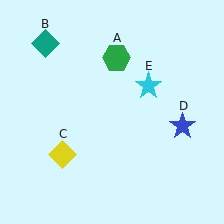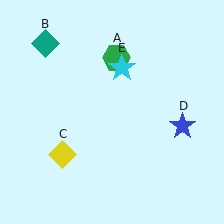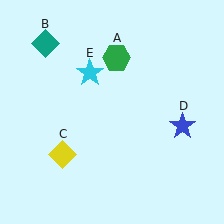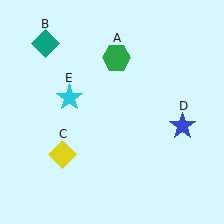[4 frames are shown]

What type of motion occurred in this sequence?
The cyan star (object E) rotated counterclockwise around the center of the scene.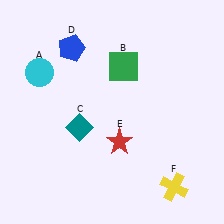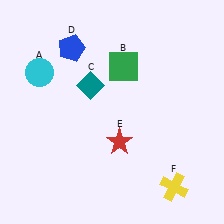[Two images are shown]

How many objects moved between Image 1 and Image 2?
1 object moved between the two images.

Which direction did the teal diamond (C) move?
The teal diamond (C) moved up.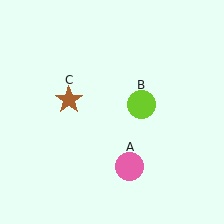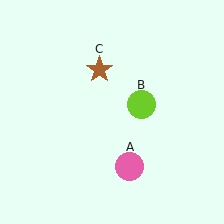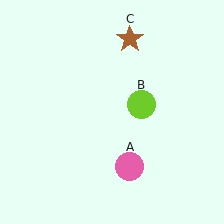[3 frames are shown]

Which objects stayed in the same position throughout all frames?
Pink circle (object A) and lime circle (object B) remained stationary.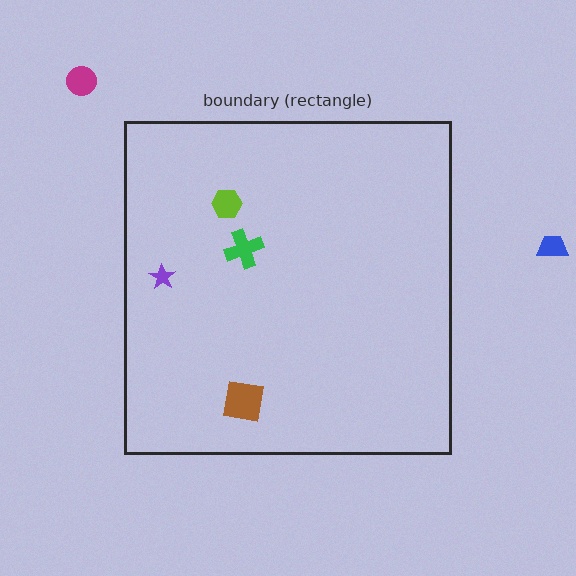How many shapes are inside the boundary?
4 inside, 2 outside.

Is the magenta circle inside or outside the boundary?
Outside.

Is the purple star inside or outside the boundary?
Inside.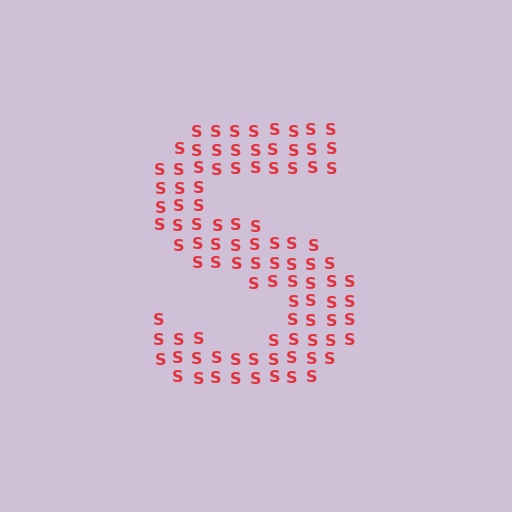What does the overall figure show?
The overall figure shows the letter S.